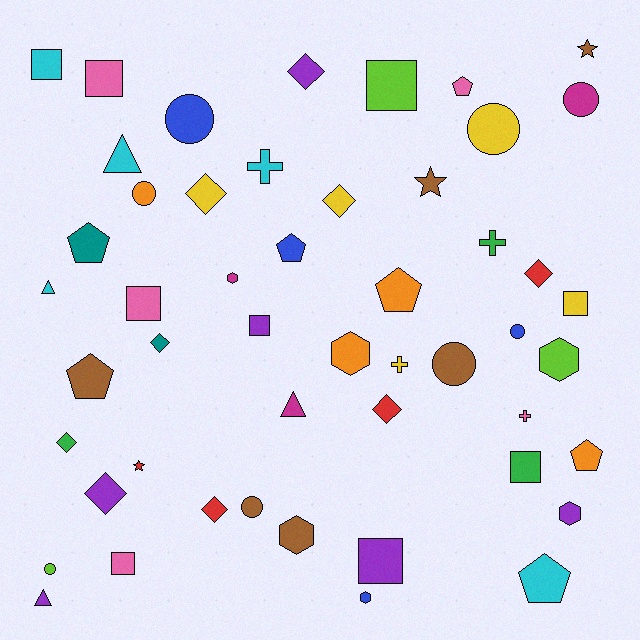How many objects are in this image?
There are 50 objects.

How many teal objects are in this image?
There are 2 teal objects.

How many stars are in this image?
There are 3 stars.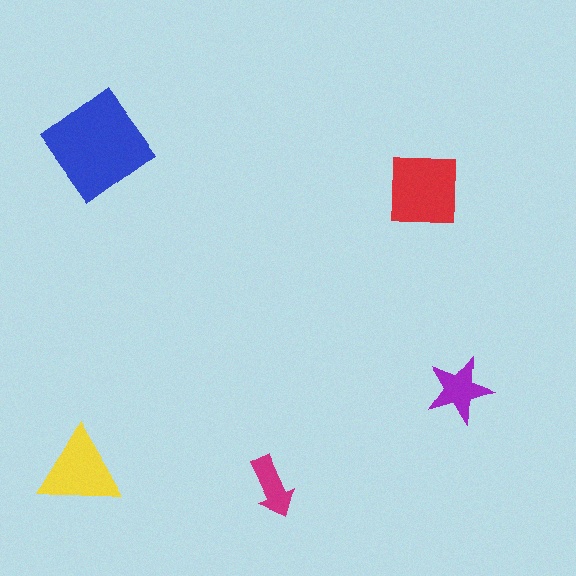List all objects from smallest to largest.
The magenta arrow, the purple star, the yellow triangle, the red square, the blue diamond.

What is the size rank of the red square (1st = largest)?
2nd.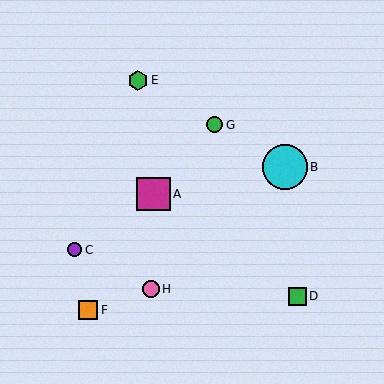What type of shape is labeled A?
Shape A is a magenta square.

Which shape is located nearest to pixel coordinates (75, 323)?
The orange square (labeled F) at (88, 310) is nearest to that location.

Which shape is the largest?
The cyan circle (labeled B) is the largest.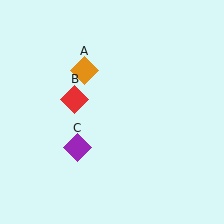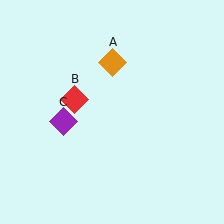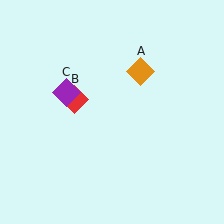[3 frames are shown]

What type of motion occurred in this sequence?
The orange diamond (object A), purple diamond (object C) rotated clockwise around the center of the scene.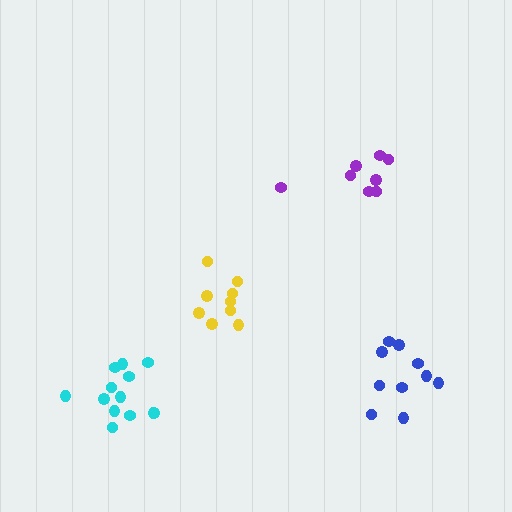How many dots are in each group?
Group 1: 9 dots, Group 2: 13 dots, Group 3: 10 dots, Group 4: 8 dots (40 total).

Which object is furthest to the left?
The cyan cluster is leftmost.